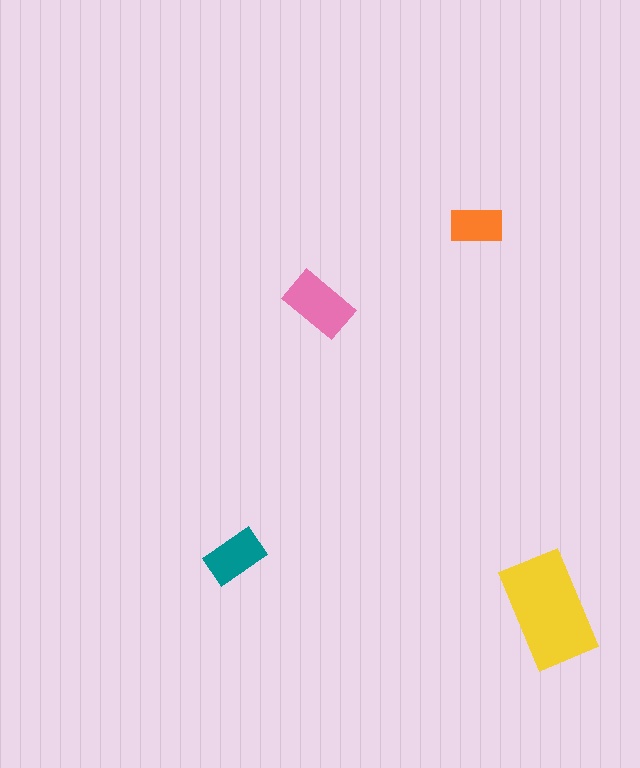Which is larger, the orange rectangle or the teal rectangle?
The teal one.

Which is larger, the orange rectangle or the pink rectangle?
The pink one.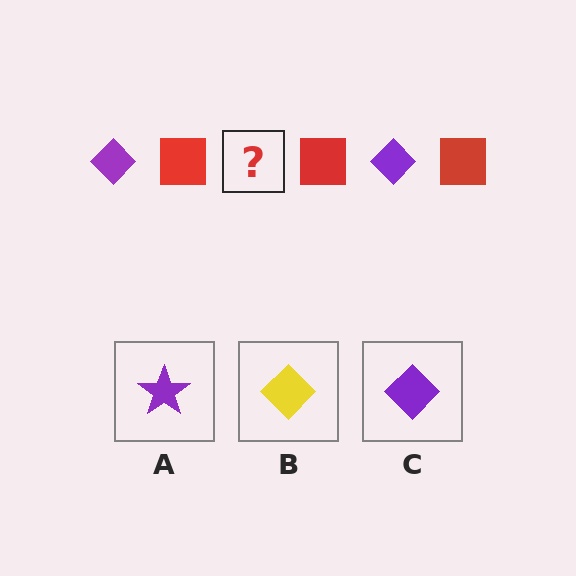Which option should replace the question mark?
Option C.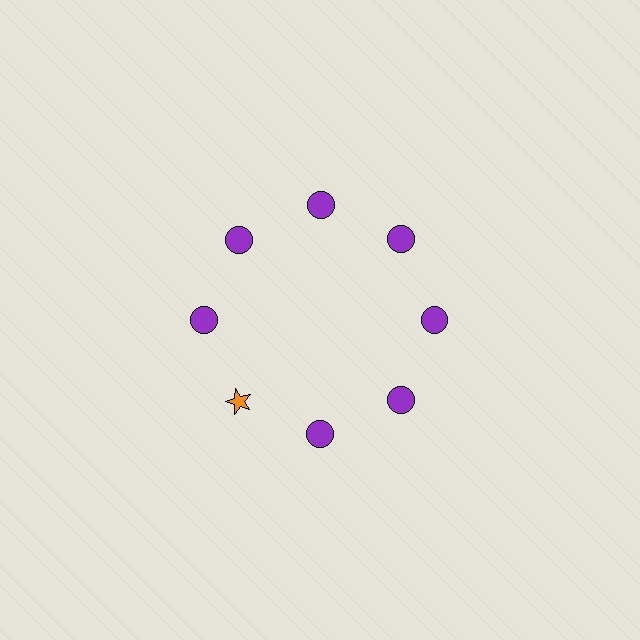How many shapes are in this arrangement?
There are 8 shapes arranged in a ring pattern.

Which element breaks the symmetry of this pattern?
The orange star at roughly the 8 o'clock position breaks the symmetry. All other shapes are purple circles.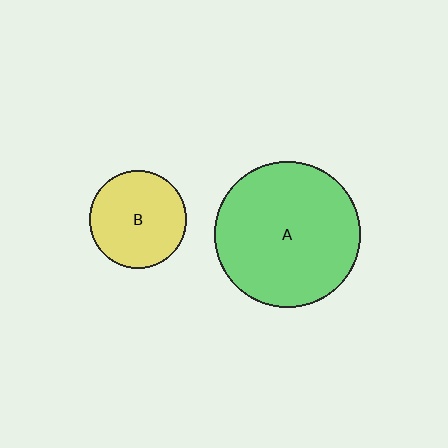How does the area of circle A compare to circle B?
Approximately 2.3 times.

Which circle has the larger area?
Circle A (green).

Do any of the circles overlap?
No, none of the circles overlap.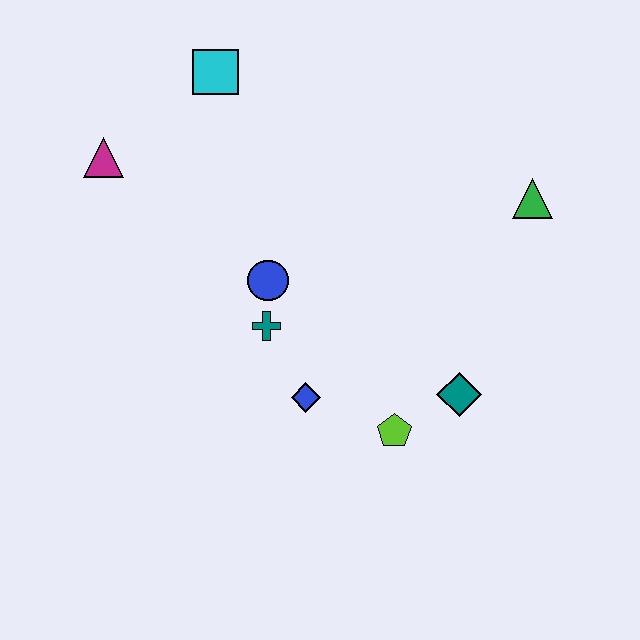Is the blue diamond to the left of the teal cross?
No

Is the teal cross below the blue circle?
Yes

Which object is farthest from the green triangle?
The magenta triangle is farthest from the green triangle.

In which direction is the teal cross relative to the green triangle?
The teal cross is to the left of the green triangle.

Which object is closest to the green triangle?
The teal diamond is closest to the green triangle.